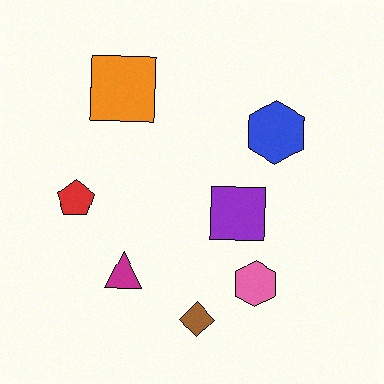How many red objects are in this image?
There is 1 red object.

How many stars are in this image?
There are no stars.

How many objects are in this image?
There are 7 objects.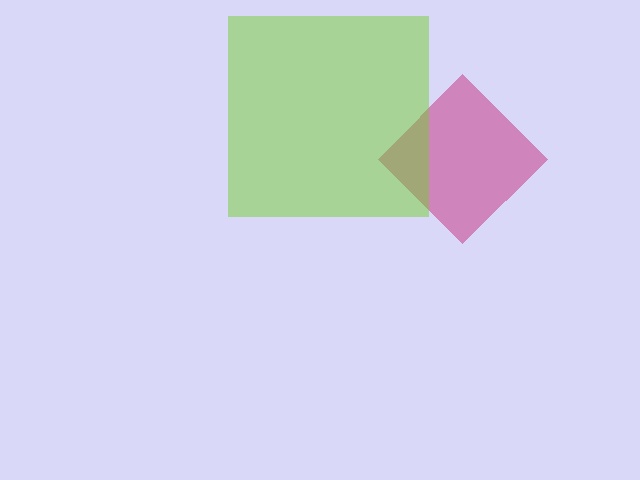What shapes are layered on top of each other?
The layered shapes are: a magenta diamond, a lime square.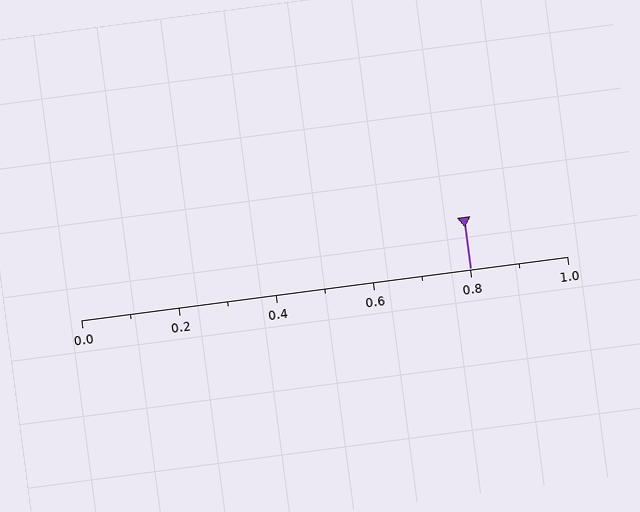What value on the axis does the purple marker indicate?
The marker indicates approximately 0.8.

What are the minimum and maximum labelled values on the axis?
The axis runs from 0.0 to 1.0.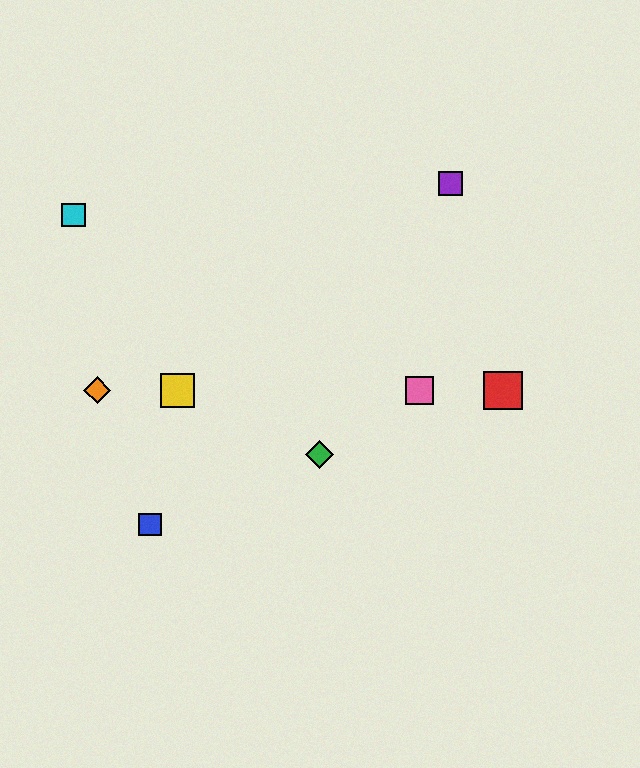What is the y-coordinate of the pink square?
The pink square is at y≈390.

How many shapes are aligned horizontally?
4 shapes (the red square, the yellow square, the orange diamond, the pink square) are aligned horizontally.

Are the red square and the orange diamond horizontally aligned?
Yes, both are at y≈390.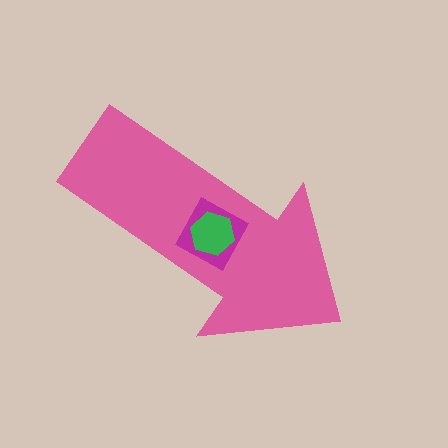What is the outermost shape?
The pink arrow.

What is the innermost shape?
The green hexagon.